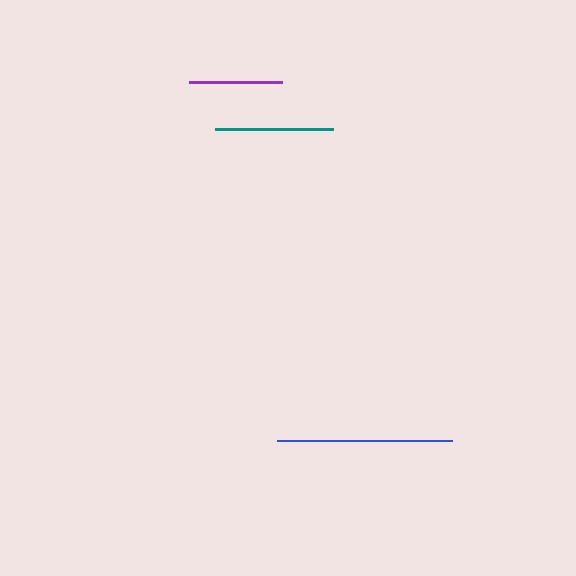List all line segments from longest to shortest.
From longest to shortest: blue, teal, purple.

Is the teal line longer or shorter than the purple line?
The teal line is longer than the purple line.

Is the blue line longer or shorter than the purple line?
The blue line is longer than the purple line.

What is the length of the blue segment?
The blue segment is approximately 175 pixels long.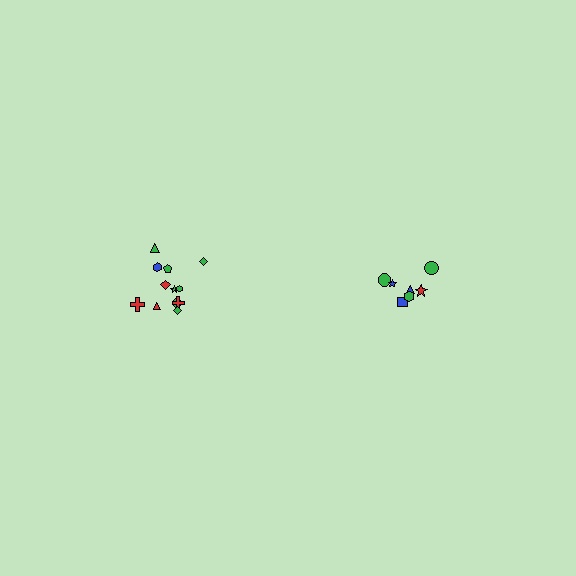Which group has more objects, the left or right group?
The left group.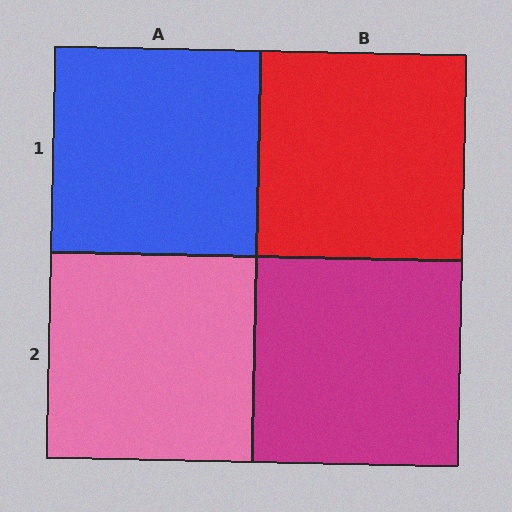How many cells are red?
1 cell is red.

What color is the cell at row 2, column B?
Magenta.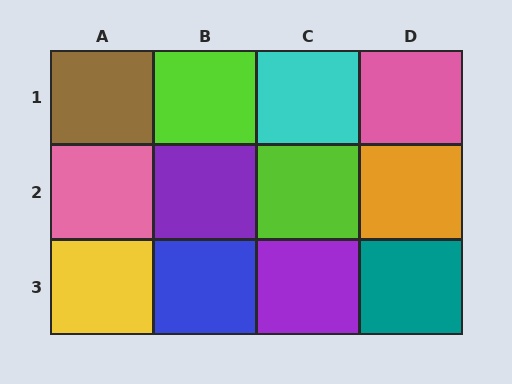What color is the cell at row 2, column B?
Purple.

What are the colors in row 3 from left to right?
Yellow, blue, purple, teal.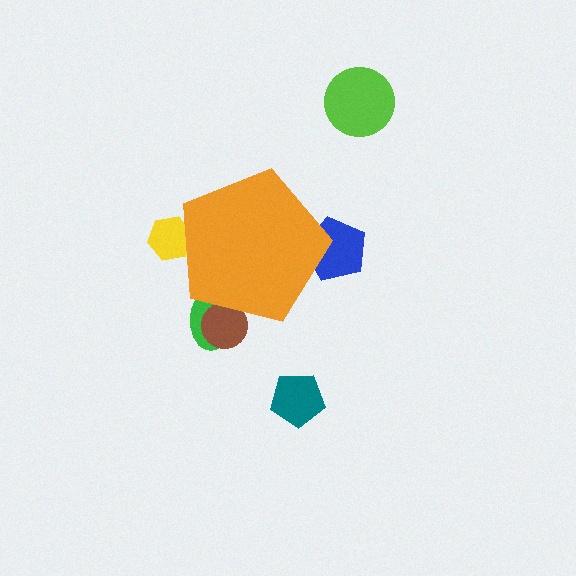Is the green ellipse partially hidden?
Yes, the green ellipse is partially hidden behind the orange pentagon.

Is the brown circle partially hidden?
Yes, the brown circle is partially hidden behind the orange pentagon.